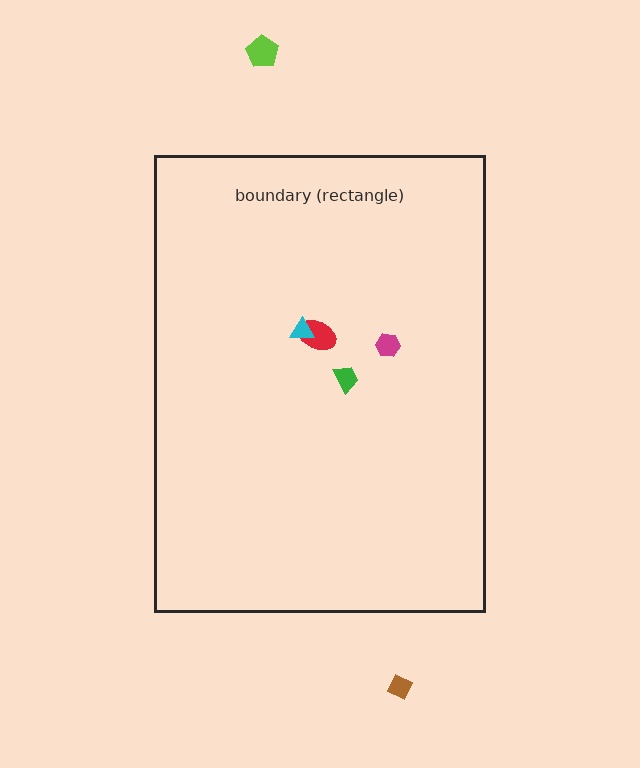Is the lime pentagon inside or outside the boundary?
Outside.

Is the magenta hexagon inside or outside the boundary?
Inside.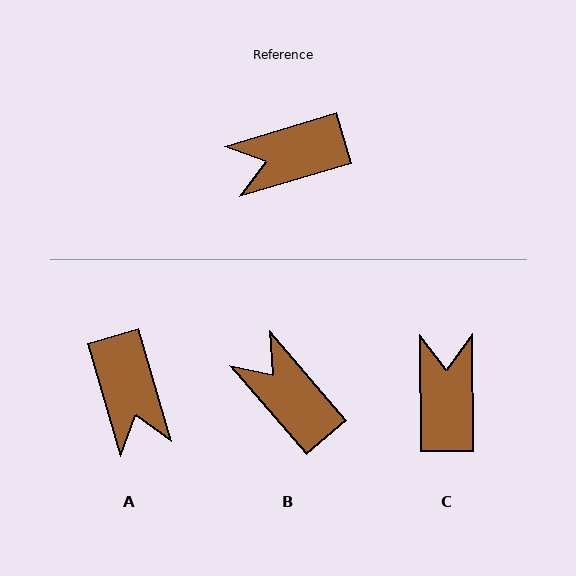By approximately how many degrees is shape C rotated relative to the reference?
Approximately 106 degrees clockwise.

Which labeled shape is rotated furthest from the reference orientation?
C, about 106 degrees away.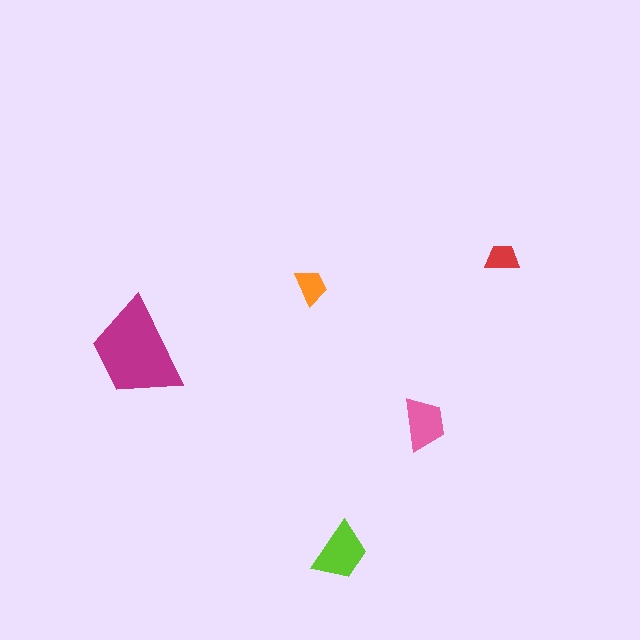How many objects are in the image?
There are 5 objects in the image.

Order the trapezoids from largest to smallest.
the magenta one, the lime one, the pink one, the orange one, the red one.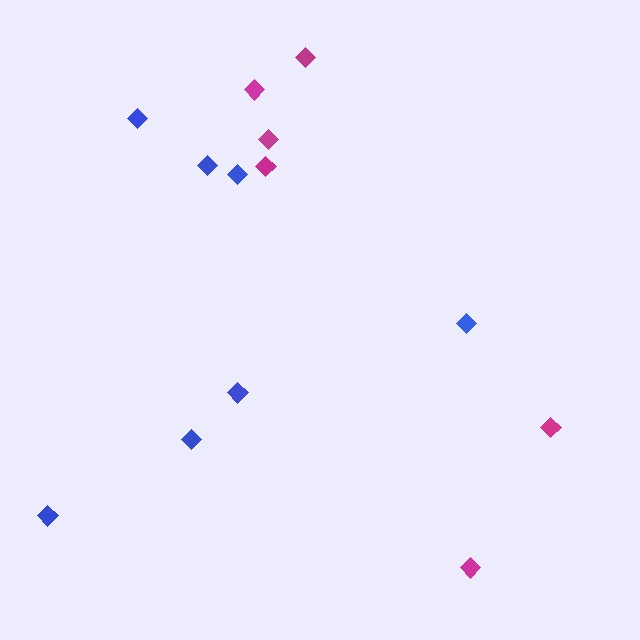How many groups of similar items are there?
There are 2 groups: one group of magenta diamonds (6) and one group of blue diamonds (7).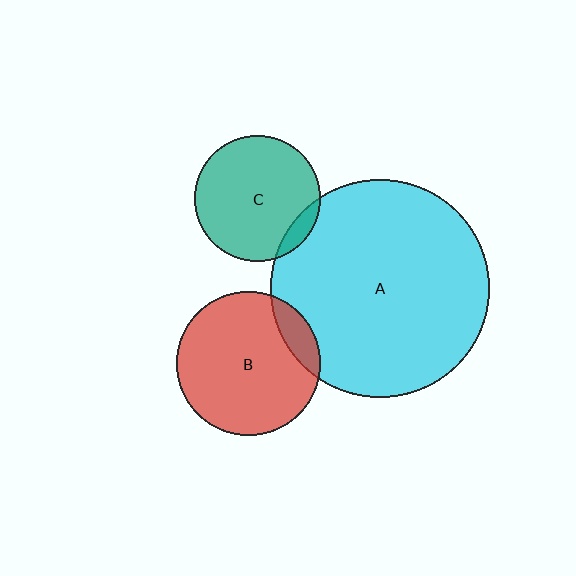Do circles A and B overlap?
Yes.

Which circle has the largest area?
Circle A (cyan).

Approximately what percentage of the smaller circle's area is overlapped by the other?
Approximately 10%.